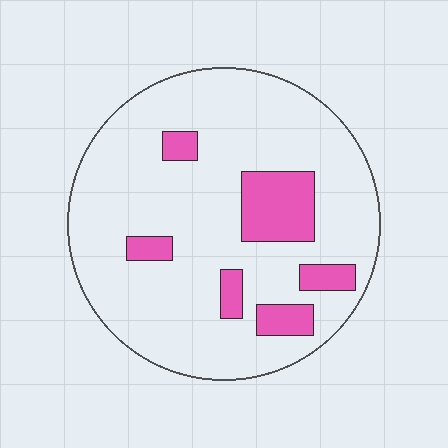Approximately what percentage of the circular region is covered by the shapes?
Approximately 15%.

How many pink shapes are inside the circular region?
6.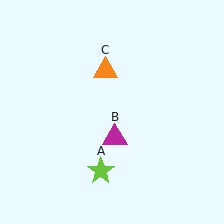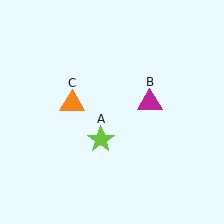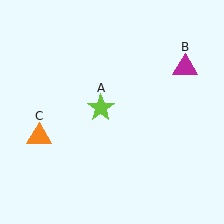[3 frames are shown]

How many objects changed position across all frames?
3 objects changed position: lime star (object A), magenta triangle (object B), orange triangle (object C).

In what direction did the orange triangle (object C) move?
The orange triangle (object C) moved down and to the left.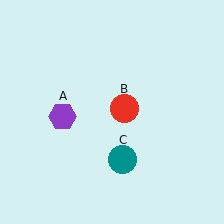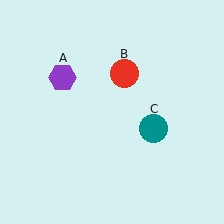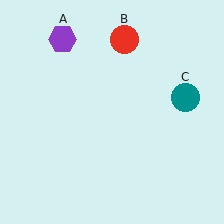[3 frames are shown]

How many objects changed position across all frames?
3 objects changed position: purple hexagon (object A), red circle (object B), teal circle (object C).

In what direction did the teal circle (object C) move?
The teal circle (object C) moved up and to the right.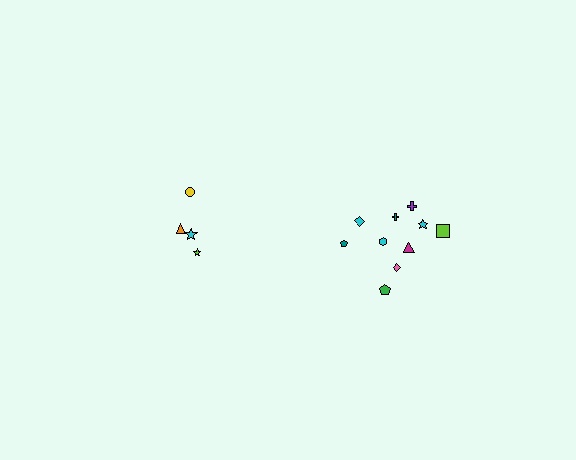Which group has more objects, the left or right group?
The right group.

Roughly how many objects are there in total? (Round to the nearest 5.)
Roughly 15 objects in total.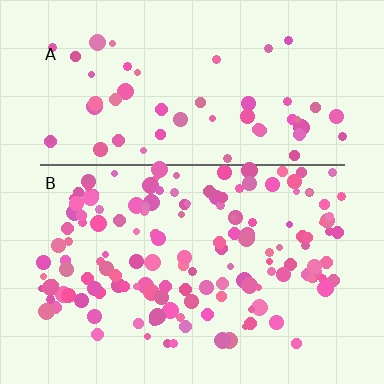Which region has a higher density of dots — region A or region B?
B (the bottom).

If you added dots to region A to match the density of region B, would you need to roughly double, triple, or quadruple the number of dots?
Approximately triple.